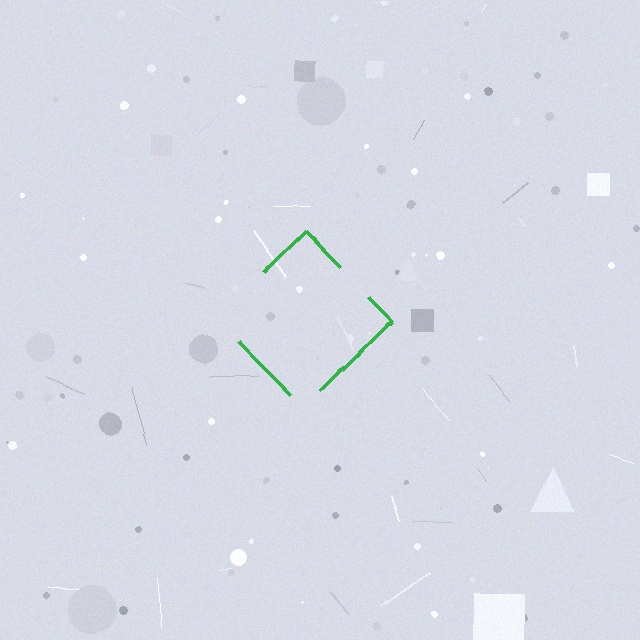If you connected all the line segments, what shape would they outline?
They would outline a diamond.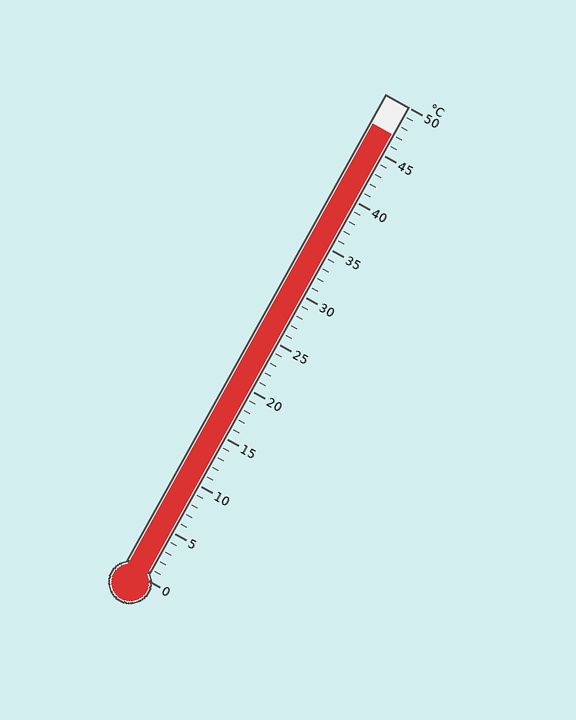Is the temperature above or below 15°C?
The temperature is above 15°C.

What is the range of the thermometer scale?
The thermometer scale ranges from 0°C to 50°C.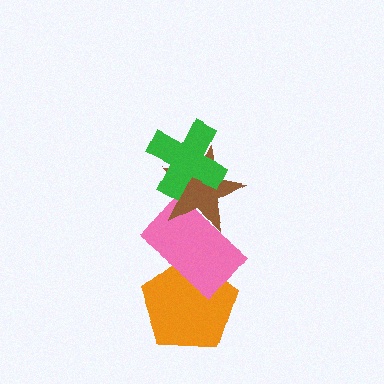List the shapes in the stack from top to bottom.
From top to bottom: the green cross, the brown star, the pink rectangle, the orange pentagon.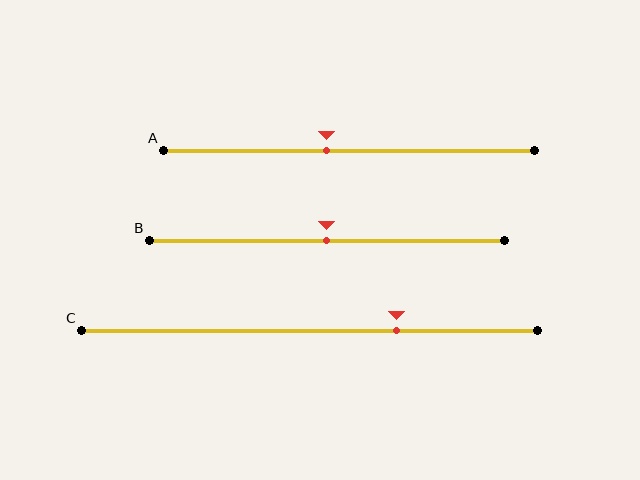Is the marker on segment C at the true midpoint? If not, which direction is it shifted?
No, the marker on segment C is shifted to the right by about 19% of the segment length.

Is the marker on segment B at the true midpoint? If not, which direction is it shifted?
Yes, the marker on segment B is at the true midpoint.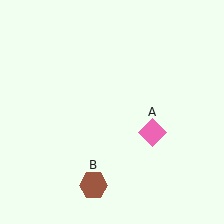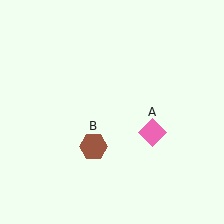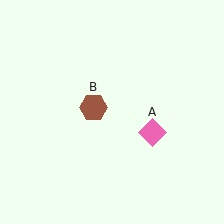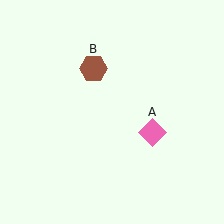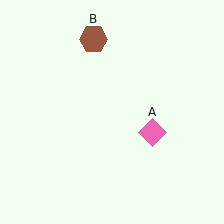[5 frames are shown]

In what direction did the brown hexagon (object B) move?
The brown hexagon (object B) moved up.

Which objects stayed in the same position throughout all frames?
Pink diamond (object A) remained stationary.